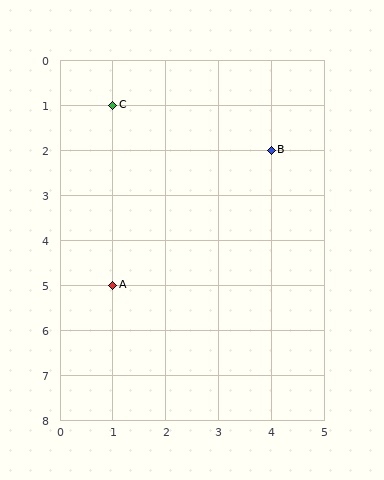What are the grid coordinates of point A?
Point A is at grid coordinates (1, 5).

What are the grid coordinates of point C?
Point C is at grid coordinates (1, 1).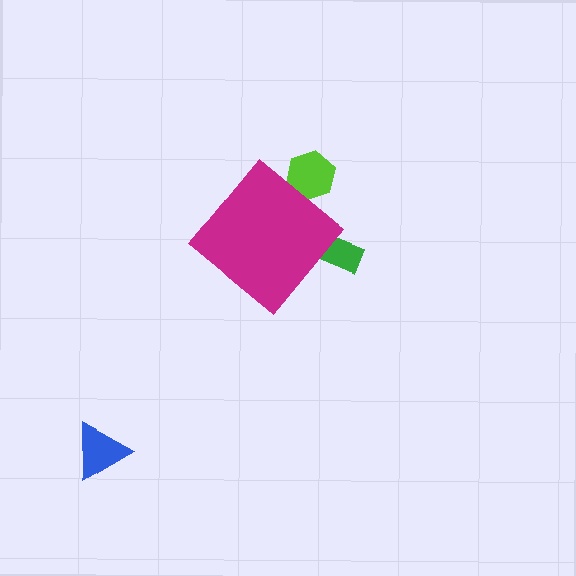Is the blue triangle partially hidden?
No, the blue triangle is fully visible.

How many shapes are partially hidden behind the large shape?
2 shapes are partially hidden.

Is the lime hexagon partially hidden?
Yes, the lime hexagon is partially hidden behind the magenta diamond.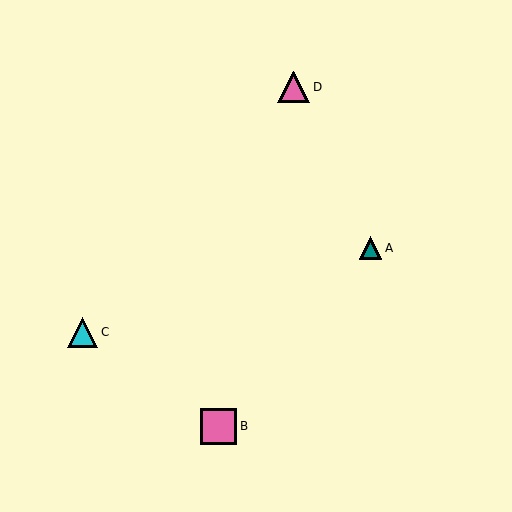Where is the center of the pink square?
The center of the pink square is at (219, 426).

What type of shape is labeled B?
Shape B is a pink square.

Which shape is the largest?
The pink square (labeled B) is the largest.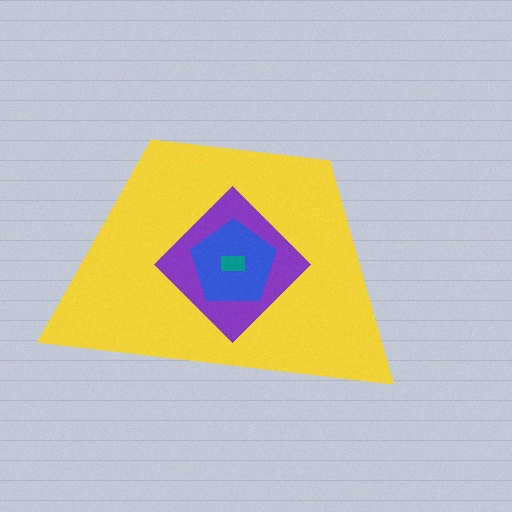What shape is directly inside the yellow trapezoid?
The purple diamond.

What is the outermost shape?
The yellow trapezoid.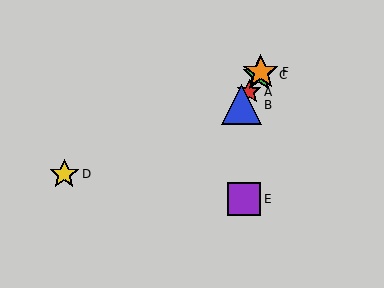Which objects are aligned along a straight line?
Objects A, B, C, F are aligned along a straight line.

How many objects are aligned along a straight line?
4 objects (A, B, C, F) are aligned along a straight line.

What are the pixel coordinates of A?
Object A is at (249, 92).